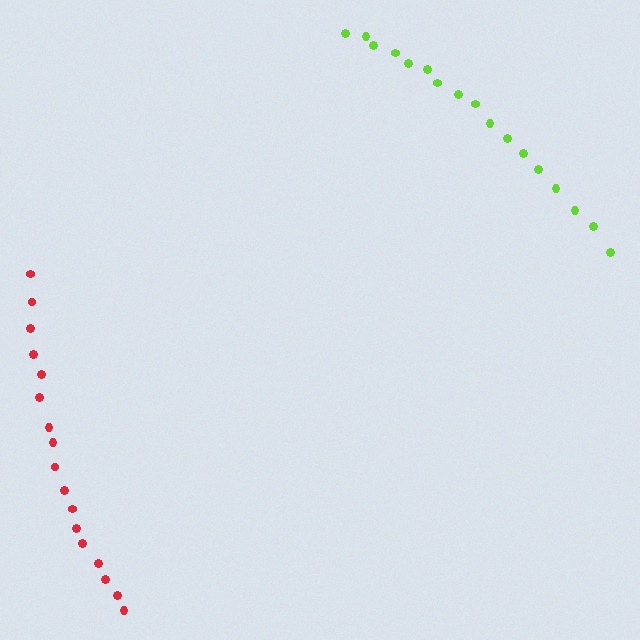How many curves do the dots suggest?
There are 2 distinct paths.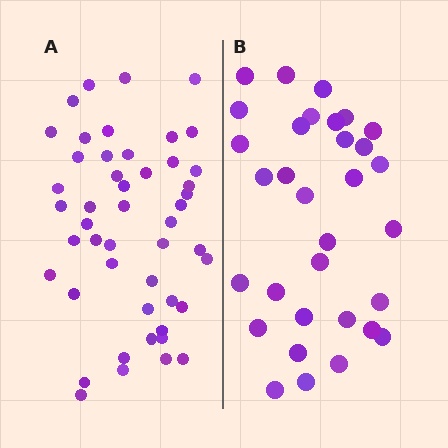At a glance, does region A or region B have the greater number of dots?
Region A (the left region) has more dots.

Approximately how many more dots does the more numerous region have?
Region A has approximately 15 more dots than region B.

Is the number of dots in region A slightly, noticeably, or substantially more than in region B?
Region A has substantially more. The ratio is roughly 1.5 to 1.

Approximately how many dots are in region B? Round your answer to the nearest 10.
About 30 dots. (The exact count is 32, which rounds to 30.)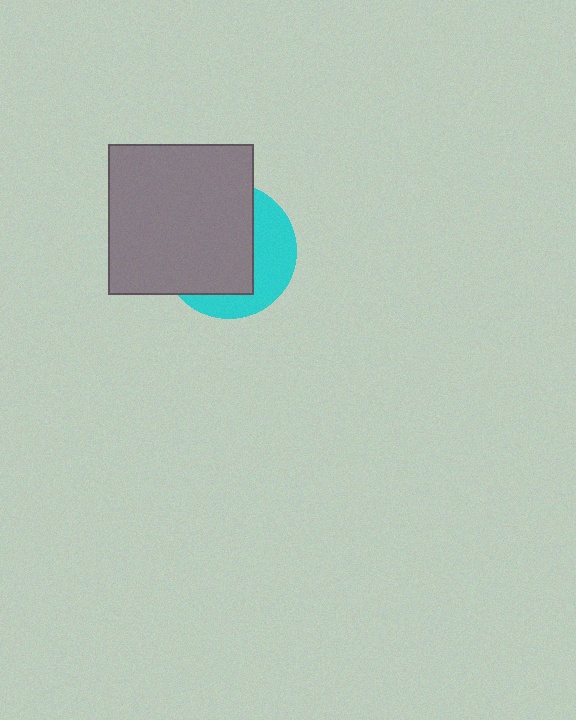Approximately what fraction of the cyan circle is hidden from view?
Roughly 63% of the cyan circle is hidden behind the gray rectangle.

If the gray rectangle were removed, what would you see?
You would see the complete cyan circle.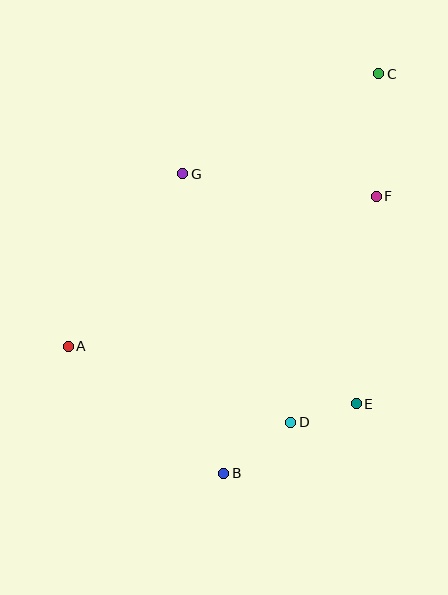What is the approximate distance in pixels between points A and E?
The distance between A and E is approximately 294 pixels.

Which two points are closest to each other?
Points D and E are closest to each other.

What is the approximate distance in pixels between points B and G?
The distance between B and G is approximately 302 pixels.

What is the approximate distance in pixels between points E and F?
The distance between E and F is approximately 209 pixels.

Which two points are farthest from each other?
Points B and C are farthest from each other.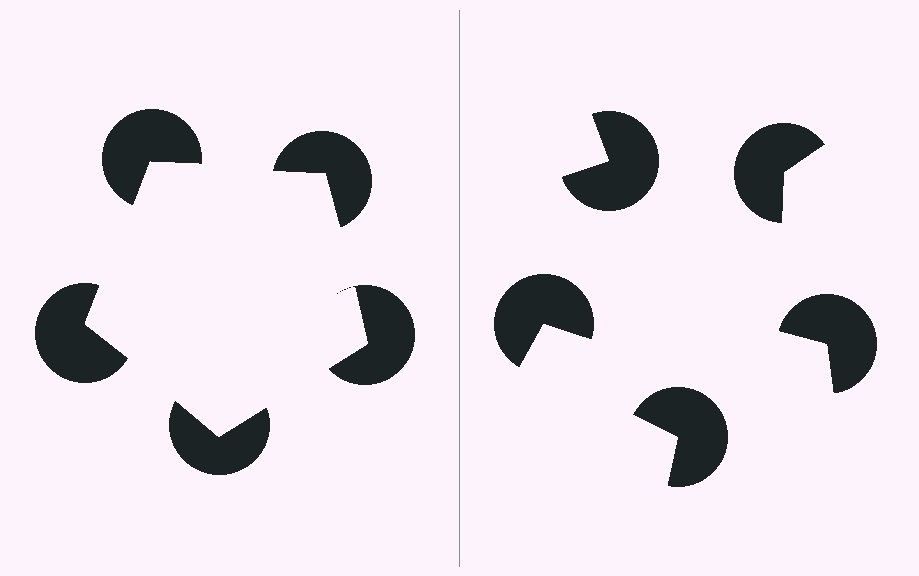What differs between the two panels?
The pac-man discs are positioned identically on both sides; only the wedge orientations differ. On the left they align to a pentagon; on the right they are misaligned.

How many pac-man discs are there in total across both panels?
10 — 5 on each side.